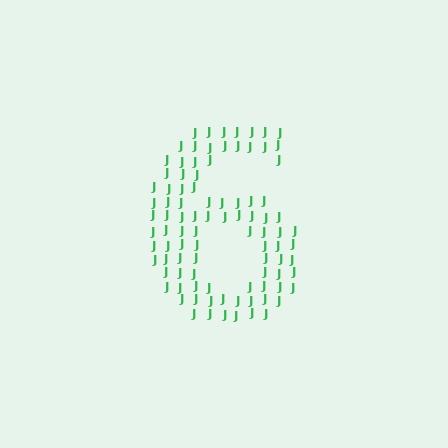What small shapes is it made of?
It is made of small letter J's.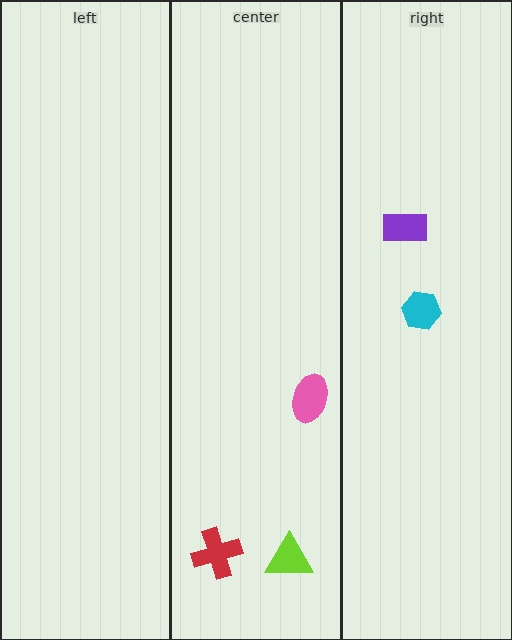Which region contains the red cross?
The center region.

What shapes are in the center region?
The red cross, the pink ellipse, the lime triangle.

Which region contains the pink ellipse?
The center region.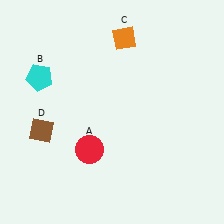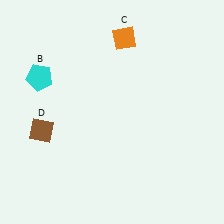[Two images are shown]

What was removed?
The red circle (A) was removed in Image 2.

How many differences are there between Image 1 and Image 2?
There is 1 difference between the two images.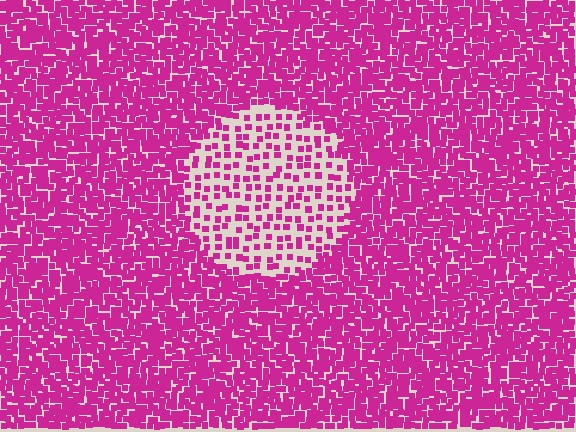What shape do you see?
I see a circle.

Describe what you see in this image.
The image contains small magenta elements arranged at two different densities. A circle-shaped region is visible where the elements are less densely packed than the surrounding area.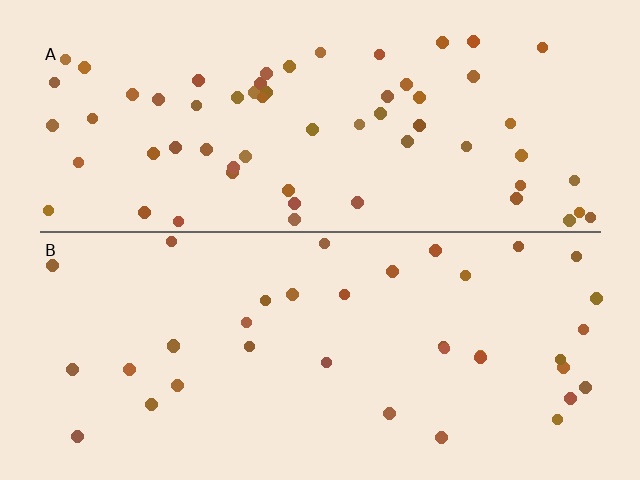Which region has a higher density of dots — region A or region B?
A (the top).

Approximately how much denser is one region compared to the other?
Approximately 1.7× — region A over region B.